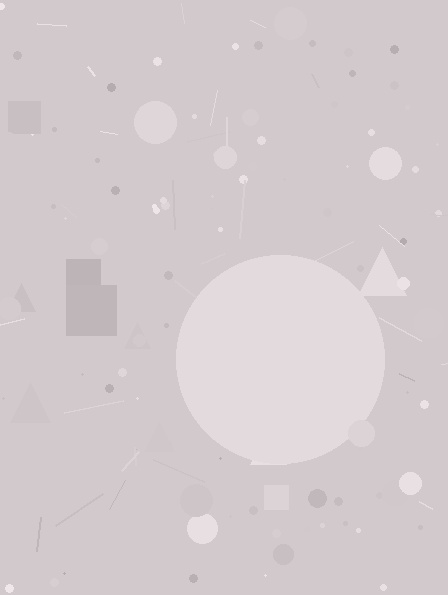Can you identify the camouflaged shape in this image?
The camouflaged shape is a circle.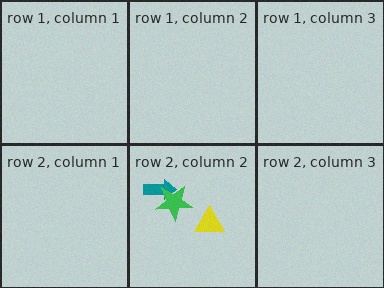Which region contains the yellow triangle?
The row 2, column 2 region.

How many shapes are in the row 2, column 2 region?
3.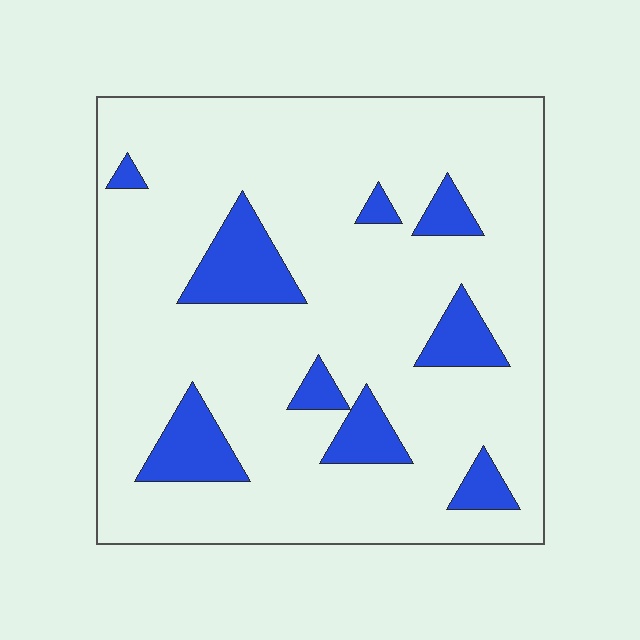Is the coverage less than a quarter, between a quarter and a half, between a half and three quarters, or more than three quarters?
Less than a quarter.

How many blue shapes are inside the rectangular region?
9.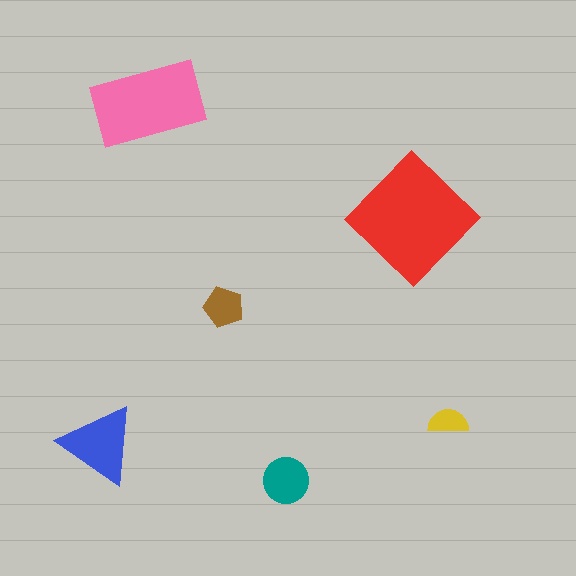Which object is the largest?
The red diamond.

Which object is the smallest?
The yellow semicircle.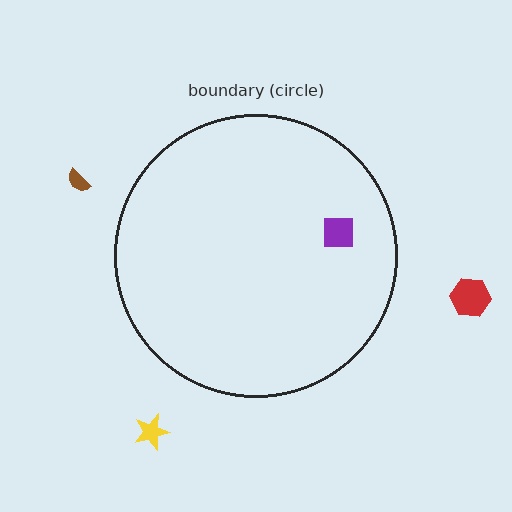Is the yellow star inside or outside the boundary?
Outside.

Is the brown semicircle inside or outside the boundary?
Outside.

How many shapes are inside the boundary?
1 inside, 3 outside.